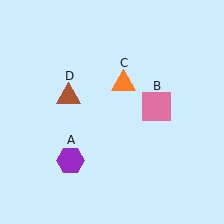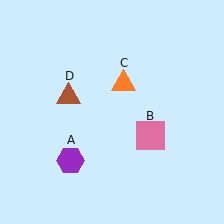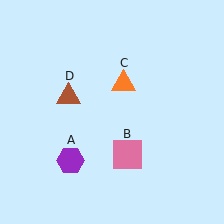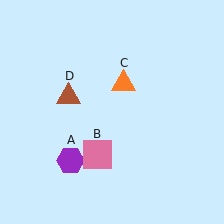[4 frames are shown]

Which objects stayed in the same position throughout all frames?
Purple hexagon (object A) and orange triangle (object C) and brown triangle (object D) remained stationary.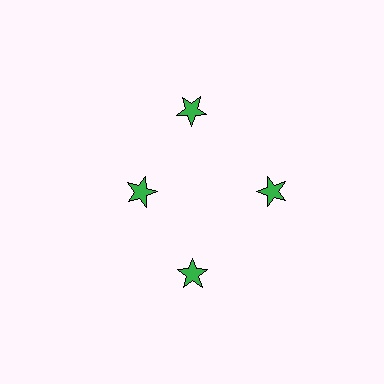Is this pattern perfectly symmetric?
No. The 4 green stars are arranged in a ring, but one element near the 9 o'clock position is pulled inward toward the center, breaking the 4-fold rotational symmetry.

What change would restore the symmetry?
The symmetry would be restored by moving it outward, back onto the ring so that all 4 stars sit at equal angles and equal distance from the center.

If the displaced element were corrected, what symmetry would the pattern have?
It would have 4-fold rotational symmetry — the pattern would map onto itself every 90 degrees.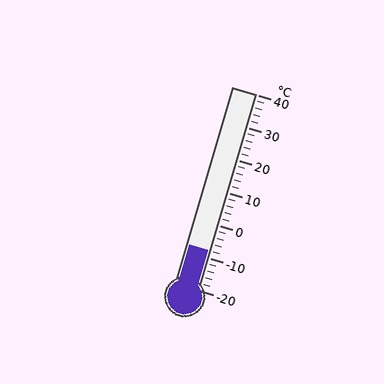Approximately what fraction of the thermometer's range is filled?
The thermometer is filled to approximately 20% of its range.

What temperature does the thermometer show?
The thermometer shows approximately -8°C.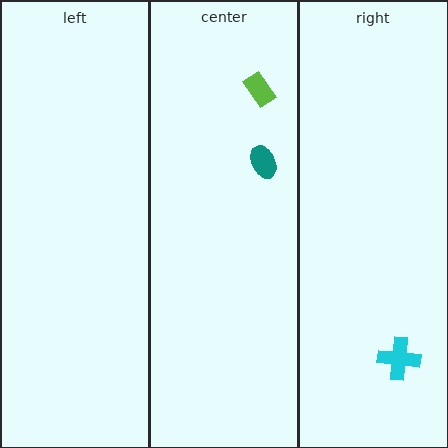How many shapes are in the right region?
1.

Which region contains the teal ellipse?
The center region.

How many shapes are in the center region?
2.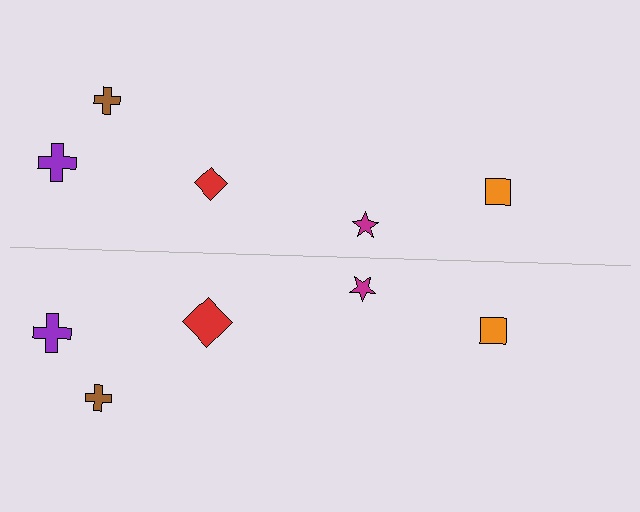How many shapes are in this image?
There are 10 shapes in this image.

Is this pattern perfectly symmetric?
No, the pattern is not perfectly symmetric. The red diamond on the bottom side has a different size than its mirror counterpart.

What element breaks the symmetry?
The red diamond on the bottom side has a different size than its mirror counterpart.